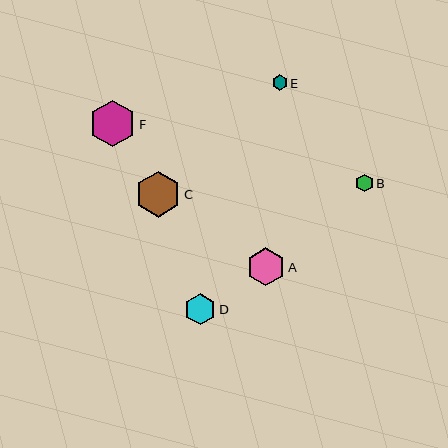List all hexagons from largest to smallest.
From largest to smallest: F, C, A, D, B, E.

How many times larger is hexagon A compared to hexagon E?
Hexagon A is approximately 2.5 times the size of hexagon E.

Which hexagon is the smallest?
Hexagon E is the smallest with a size of approximately 15 pixels.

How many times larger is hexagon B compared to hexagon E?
Hexagon B is approximately 1.1 times the size of hexagon E.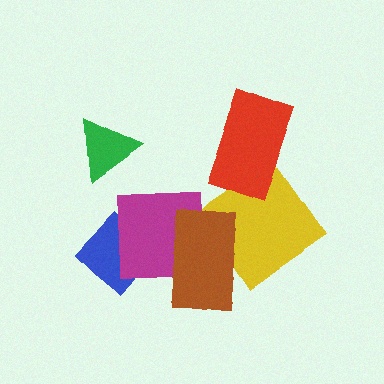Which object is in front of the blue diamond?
The magenta square is in front of the blue diamond.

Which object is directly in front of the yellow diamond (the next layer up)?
The red rectangle is directly in front of the yellow diamond.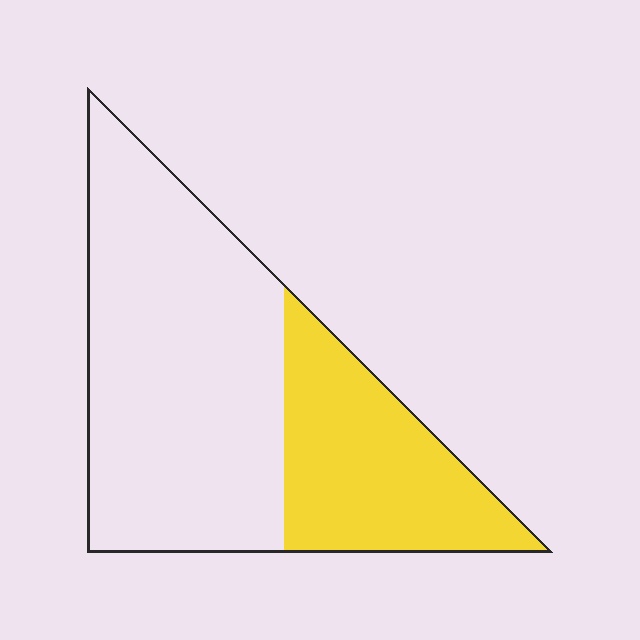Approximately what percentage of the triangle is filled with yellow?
Approximately 35%.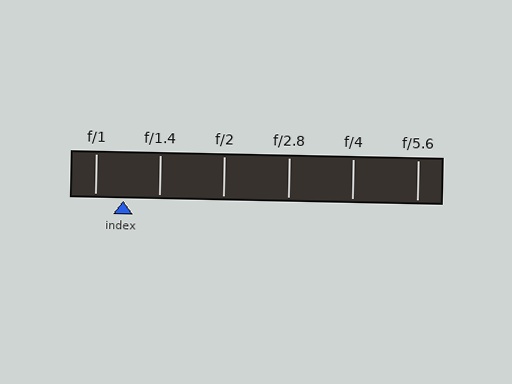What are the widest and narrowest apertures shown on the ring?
The widest aperture shown is f/1 and the narrowest is f/5.6.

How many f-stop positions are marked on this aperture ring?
There are 6 f-stop positions marked.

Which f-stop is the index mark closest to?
The index mark is closest to f/1.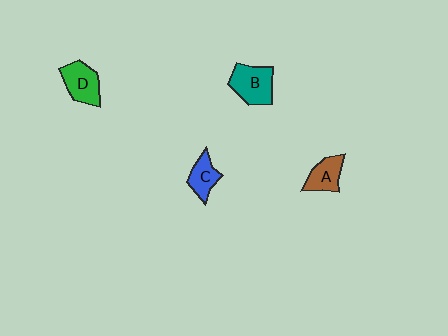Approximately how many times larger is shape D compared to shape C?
Approximately 1.3 times.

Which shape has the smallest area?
Shape C (blue).